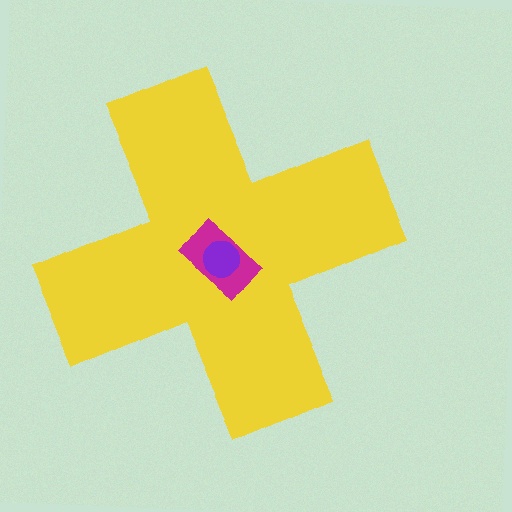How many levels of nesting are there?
3.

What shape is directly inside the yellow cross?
The magenta rectangle.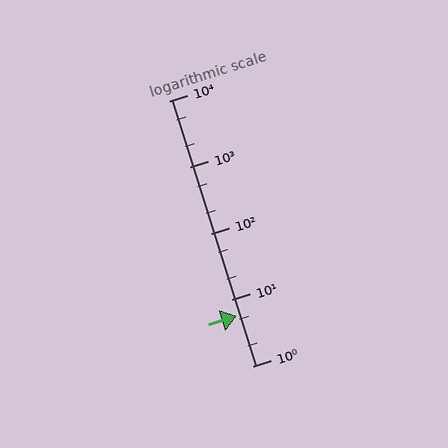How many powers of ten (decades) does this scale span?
The scale spans 4 decades, from 1 to 10000.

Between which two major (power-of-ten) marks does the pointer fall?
The pointer is between 1 and 10.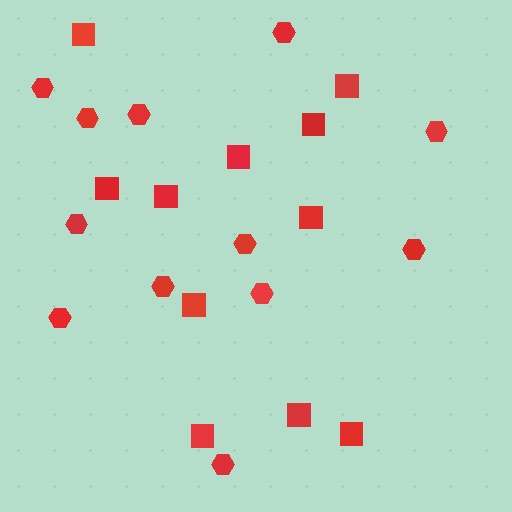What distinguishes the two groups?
There are 2 groups: one group of hexagons (12) and one group of squares (11).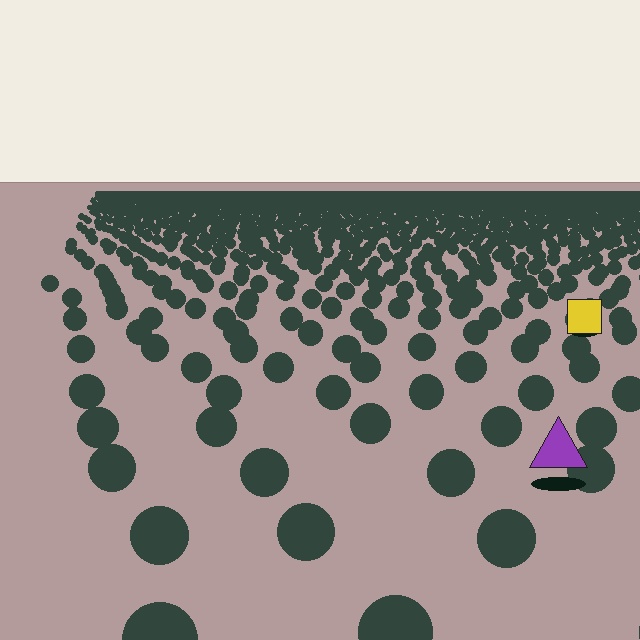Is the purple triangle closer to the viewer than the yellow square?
Yes. The purple triangle is closer — you can tell from the texture gradient: the ground texture is coarser near it.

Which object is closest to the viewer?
The purple triangle is closest. The texture marks near it are larger and more spread out.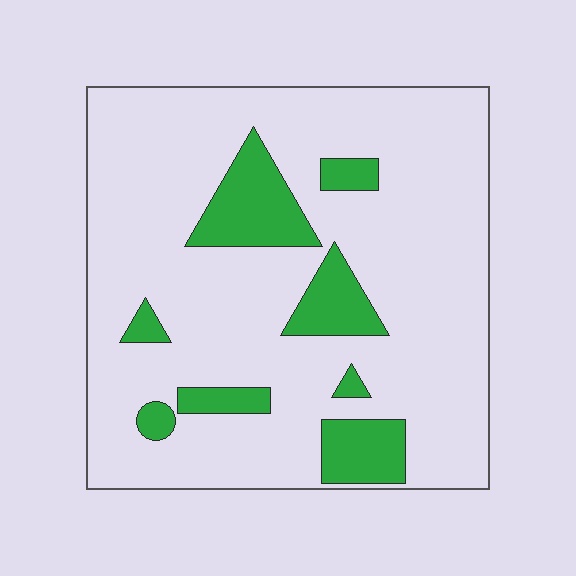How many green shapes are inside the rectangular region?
8.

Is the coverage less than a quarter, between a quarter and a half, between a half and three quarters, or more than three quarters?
Less than a quarter.